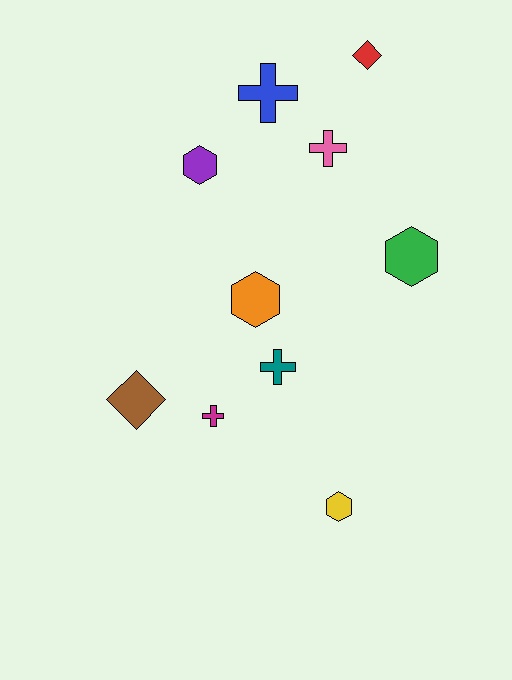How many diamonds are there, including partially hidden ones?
There are 2 diamonds.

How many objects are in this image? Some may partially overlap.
There are 10 objects.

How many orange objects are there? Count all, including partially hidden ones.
There is 1 orange object.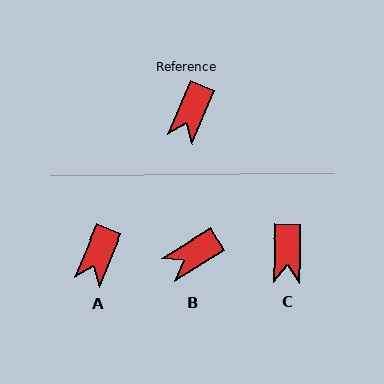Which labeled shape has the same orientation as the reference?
A.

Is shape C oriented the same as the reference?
No, it is off by about 21 degrees.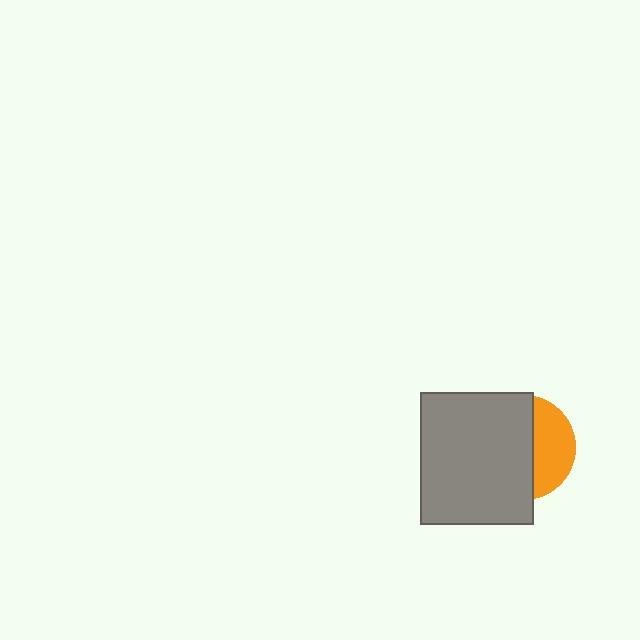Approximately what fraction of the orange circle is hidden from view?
Roughly 62% of the orange circle is hidden behind the gray rectangle.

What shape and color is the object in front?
The object in front is a gray rectangle.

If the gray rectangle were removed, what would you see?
You would see the complete orange circle.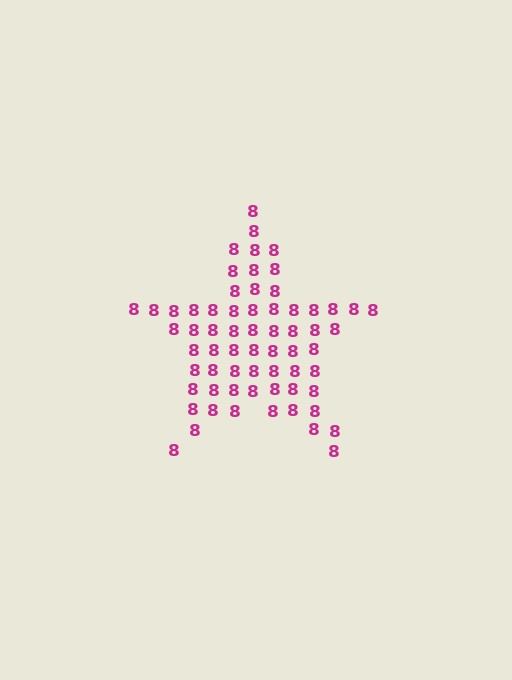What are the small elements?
The small elements are digit 8's.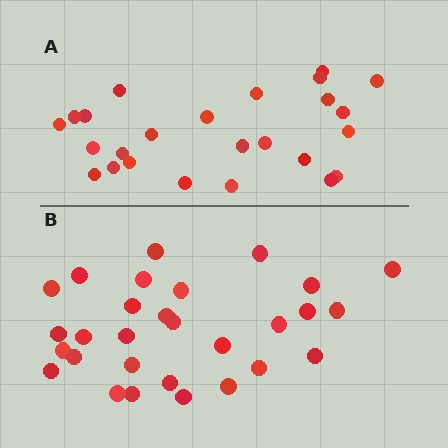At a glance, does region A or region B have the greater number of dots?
Region B (the bottom region) has more dots.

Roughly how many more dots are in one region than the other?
Region B has about 4 more dots than region A.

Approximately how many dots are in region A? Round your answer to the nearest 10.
About 20 dots. (The exact count is 25, which rounds to 20.)